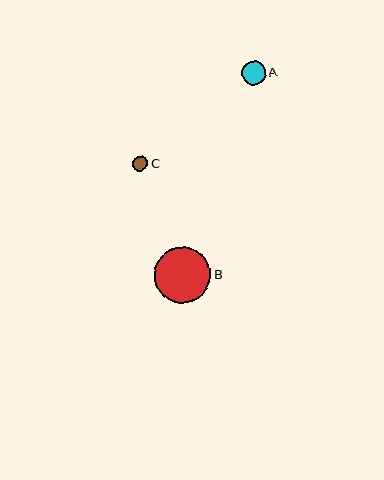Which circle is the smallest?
Circle C is the smallest with a size of approximately 15 pixels.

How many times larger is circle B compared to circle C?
Circle B is approximately 3.7 times the size of circle C.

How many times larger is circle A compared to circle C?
Circle A is approximately 1.6 times the size of circle C.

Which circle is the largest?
Circle B is the largest with a size of approximately 56 pixels.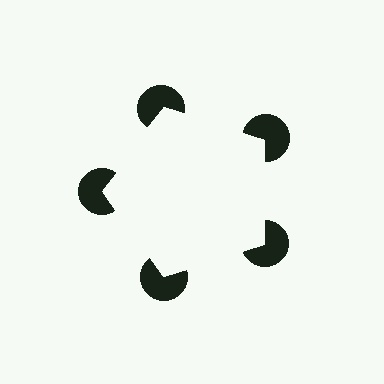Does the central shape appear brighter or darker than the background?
It typically appears slightly brighter than the background, even though no actual brightness change is drawn.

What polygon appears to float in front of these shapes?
An illusory pentagon — its edges are inferred from the aligned wedge cuts in the pac-man discs, not physically drawn.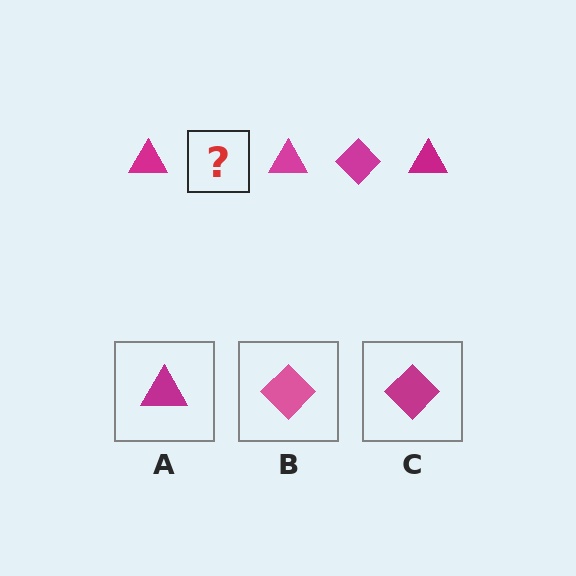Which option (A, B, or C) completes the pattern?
C.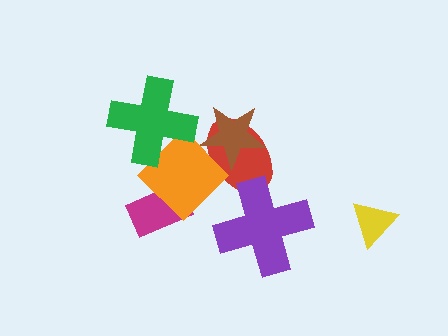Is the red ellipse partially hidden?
Yes, it is partially covered by another shape.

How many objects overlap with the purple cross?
1 object overlaps with the purple cross.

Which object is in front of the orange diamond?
The green cross is in front of the orange diamond.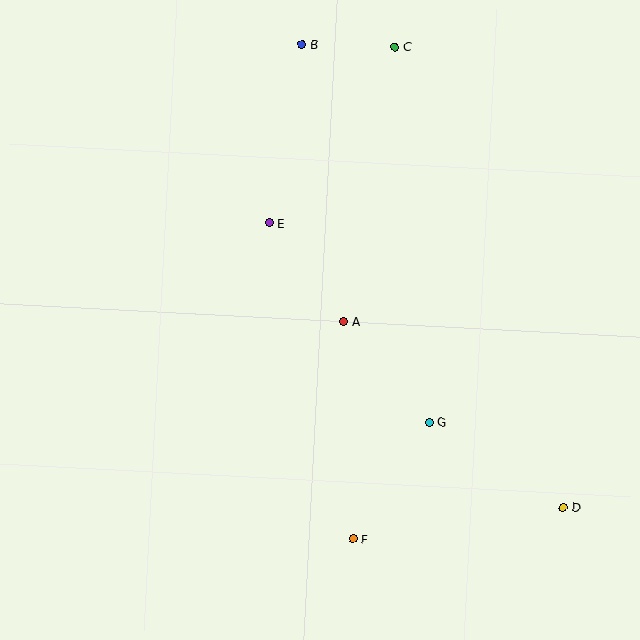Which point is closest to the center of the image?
Point A at (343, 322) is closest to the center.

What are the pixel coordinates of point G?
Point G is at (429, 422).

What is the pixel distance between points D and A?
The distance between D and A is 288 pixels.